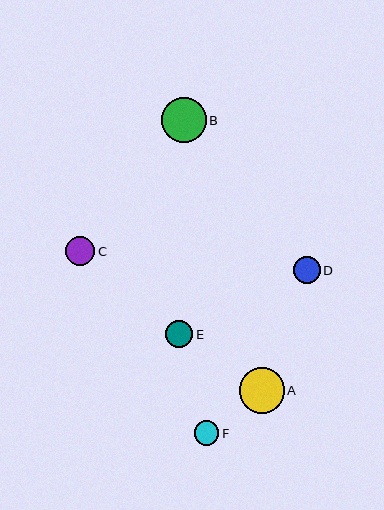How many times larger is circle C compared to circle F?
Circle C is approximately 1.2 times the size of circle F.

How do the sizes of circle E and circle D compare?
Circle E and circle D are approximately the same size.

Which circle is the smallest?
Circle F is the smallest with a size of approximately 24 pixels.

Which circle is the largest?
Circle A is the largest with a size of approximately 45 pixels.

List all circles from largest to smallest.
From largest to smallest: A, B, C, E, D, F.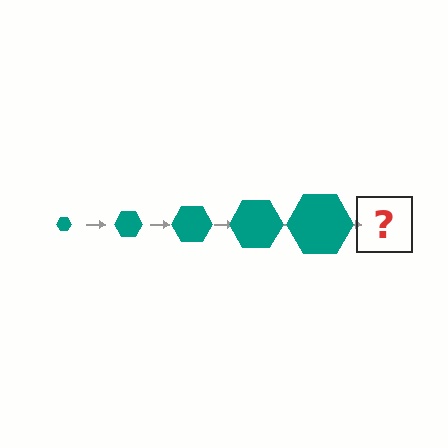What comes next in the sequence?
The next element should be a teal hexagon, larger than the previous one.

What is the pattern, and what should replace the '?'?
The pattern is that the hexagon gets progressively larger each step. The '?' should be a teal hexagon, larger than the previous one.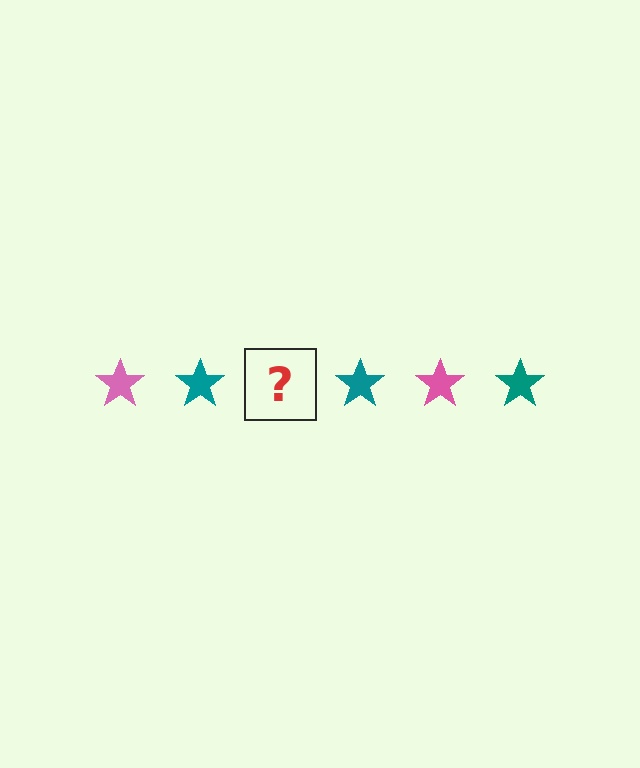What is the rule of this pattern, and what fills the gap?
The rule is that the pattern cycles through pink, teal stars. The gap should be filled with a pink star.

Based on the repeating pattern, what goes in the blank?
The blank should be a pink star.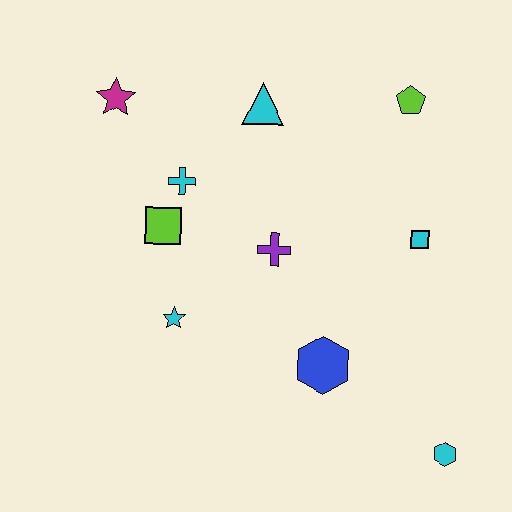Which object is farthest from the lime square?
The cyan hexagon is farthest from the lime square.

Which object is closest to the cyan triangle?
The cyan cross is closest to the cyan triangle.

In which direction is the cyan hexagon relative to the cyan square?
The cyan hexagon is below the cyan square.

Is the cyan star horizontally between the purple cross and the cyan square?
No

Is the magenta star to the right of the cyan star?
No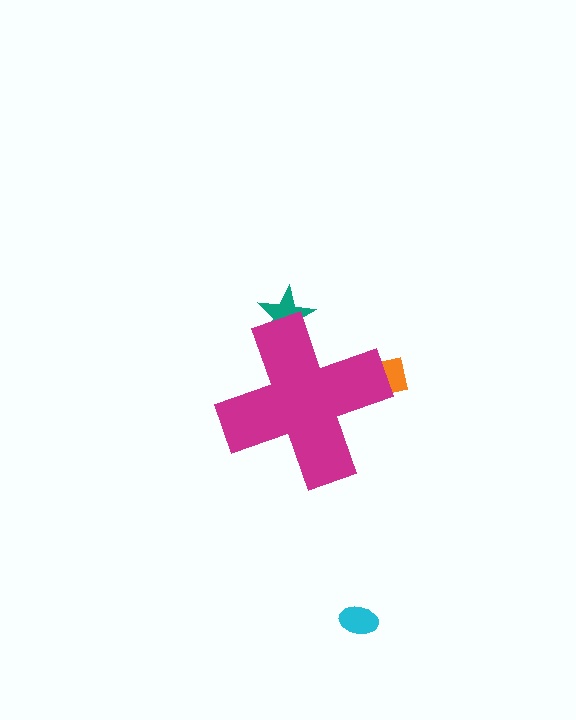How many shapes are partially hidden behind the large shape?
2 shapes are partially hidden.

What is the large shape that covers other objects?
A magenta cross.